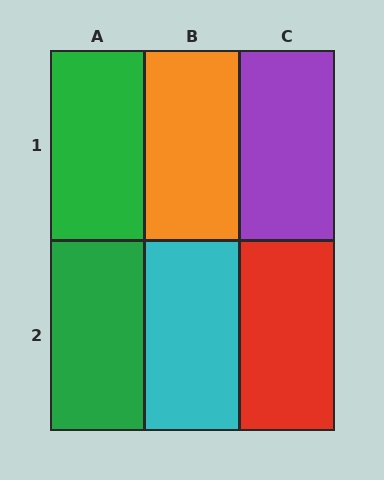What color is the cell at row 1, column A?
Green.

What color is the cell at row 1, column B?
Orange.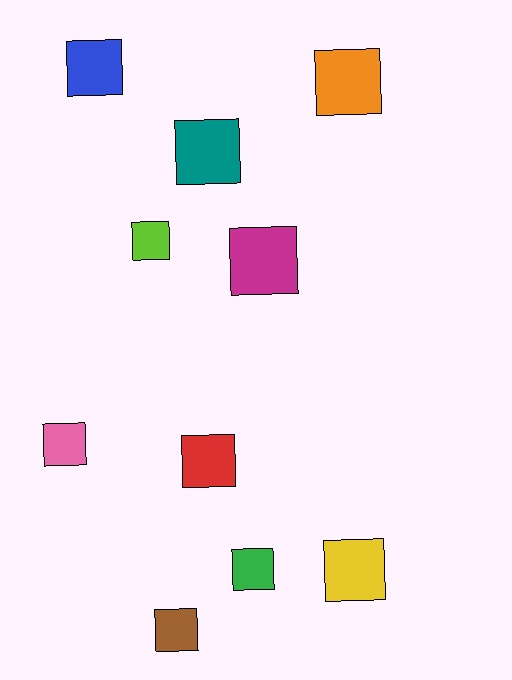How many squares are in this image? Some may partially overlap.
There are 10 squares.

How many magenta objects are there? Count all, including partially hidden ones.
There is 1 magenta object.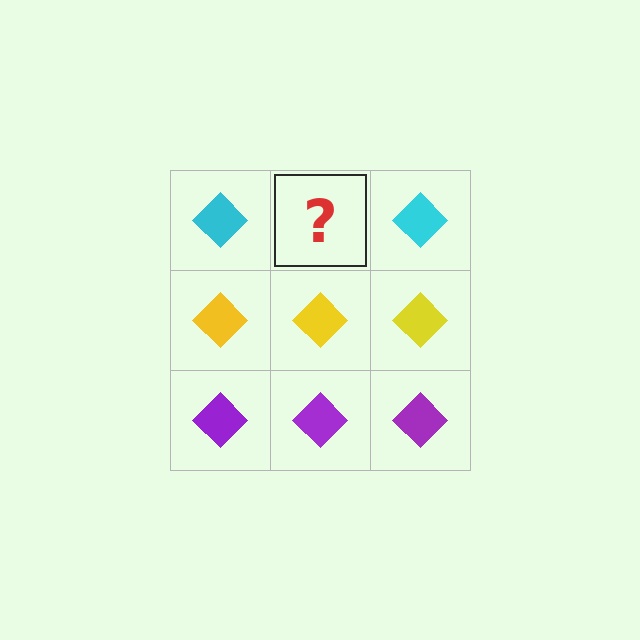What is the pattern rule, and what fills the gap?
The rule is that each row has a consistent color. The gap should be filled with a cyan diamond.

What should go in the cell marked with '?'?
The missing cell should contain a cyan diamond.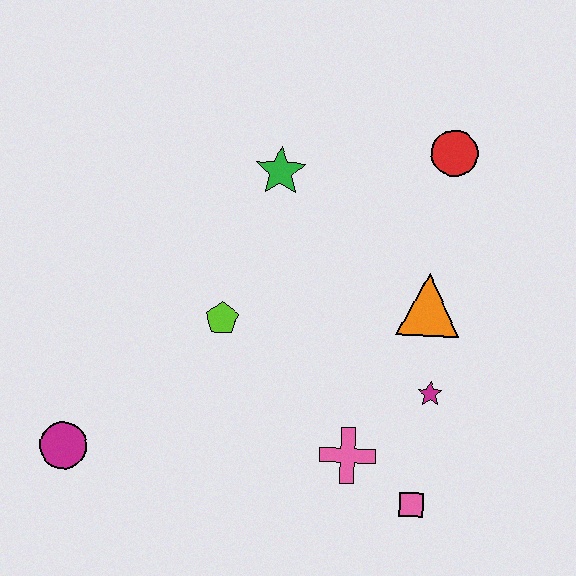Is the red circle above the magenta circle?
Yes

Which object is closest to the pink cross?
The pink square is closest to the pink cross.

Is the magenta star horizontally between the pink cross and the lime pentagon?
No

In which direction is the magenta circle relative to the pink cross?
The magenta circle is to the left of the pink cross.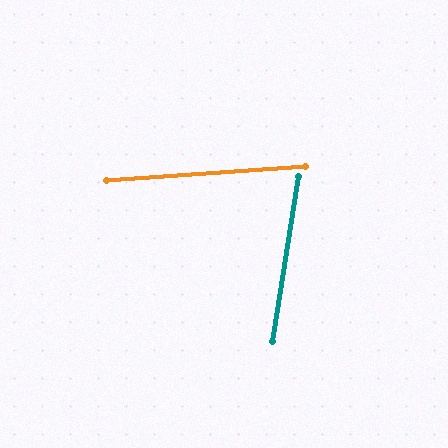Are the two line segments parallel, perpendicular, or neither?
Neither parallel nor perpendicular — they differ by about 77°.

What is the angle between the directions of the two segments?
Approximately 77 degrees.